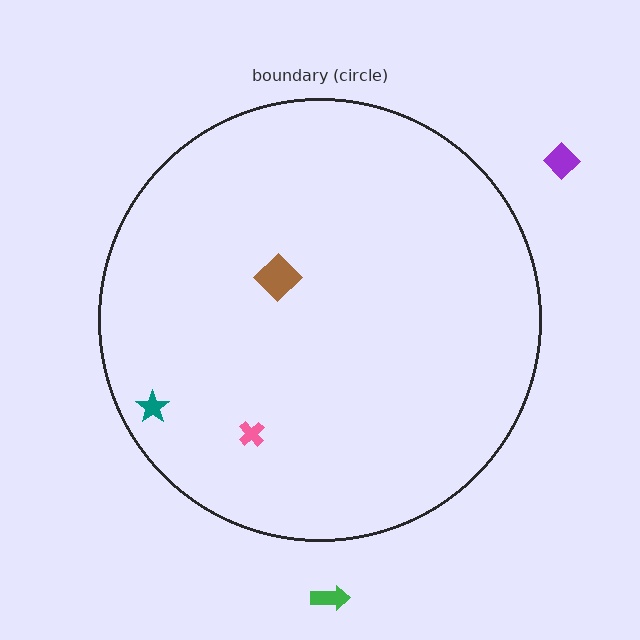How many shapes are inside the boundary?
3 inside, 2 outside.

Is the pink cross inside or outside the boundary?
Inside.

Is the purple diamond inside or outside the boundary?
Outside.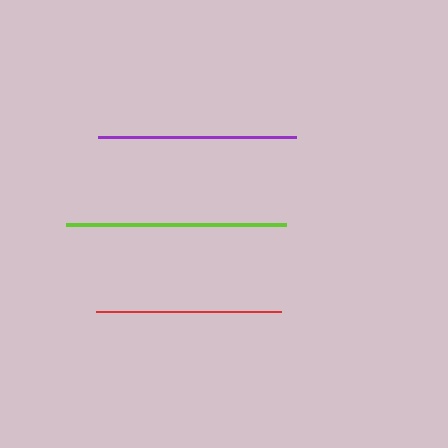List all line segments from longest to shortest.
From longest to shortest: lime, purple, red.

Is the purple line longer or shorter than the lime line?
The lime line is longer than the purple line.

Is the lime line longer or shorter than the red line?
The lime line is longer than the red line.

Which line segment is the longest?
The lime line is the longest at approximately 219 pixels.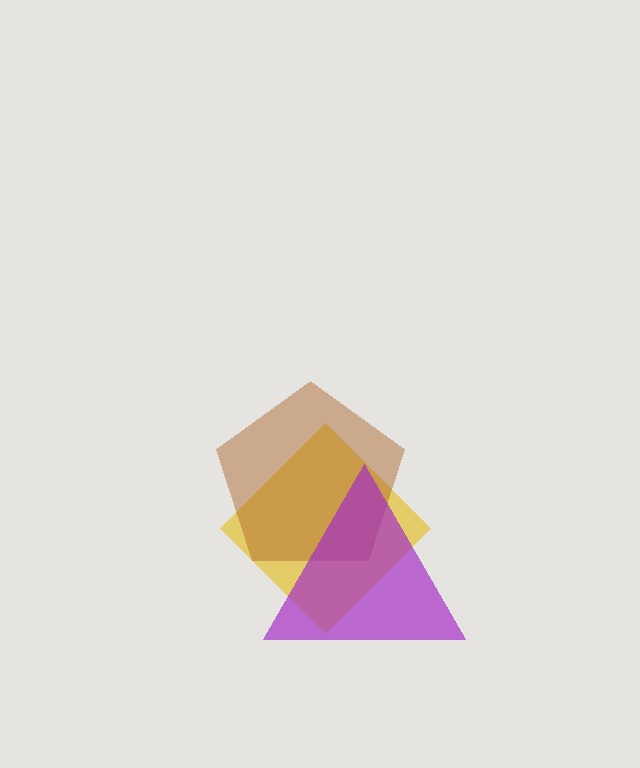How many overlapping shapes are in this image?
There are 3 overlapping shapes in the image.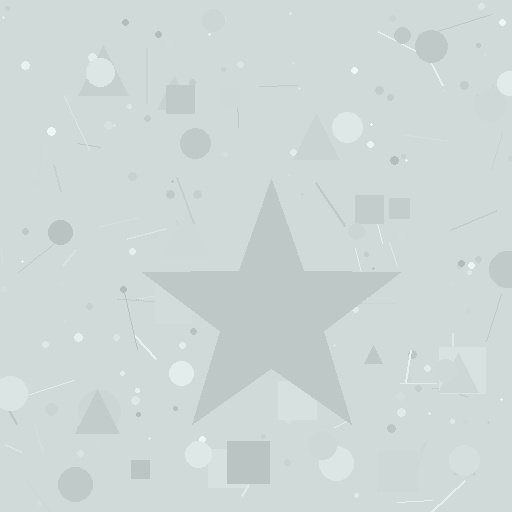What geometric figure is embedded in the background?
A star is embedded in the background.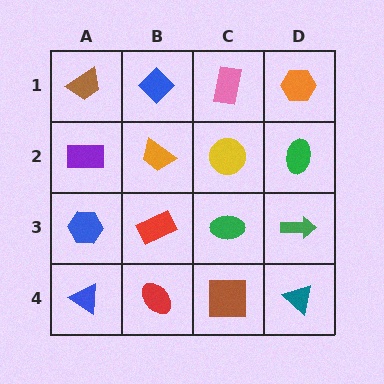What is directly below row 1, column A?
A purple rectangle.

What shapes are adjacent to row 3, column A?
A purple rectangle (row 2, column A), a blue triangle (row 4, column A), a red rectangle (row 3, column B).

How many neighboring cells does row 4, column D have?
2.